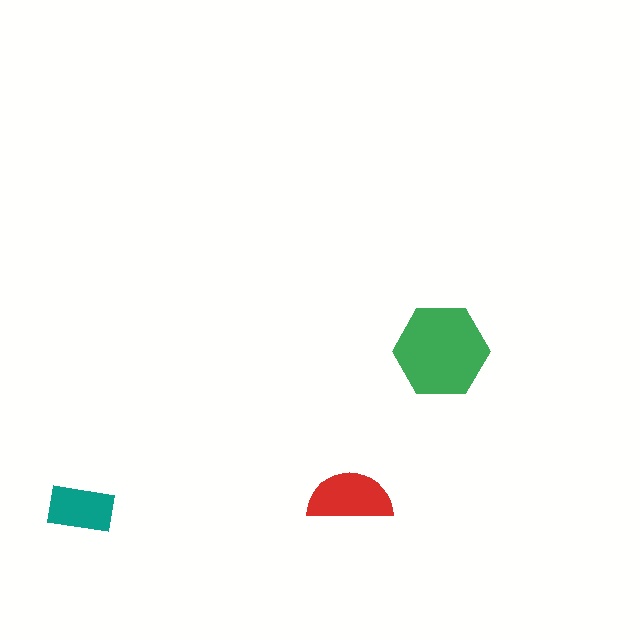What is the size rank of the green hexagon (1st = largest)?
1st.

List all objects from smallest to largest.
The teal rectangle, the red semicircle, the green hexagon.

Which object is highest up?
The green hexagon is topmost.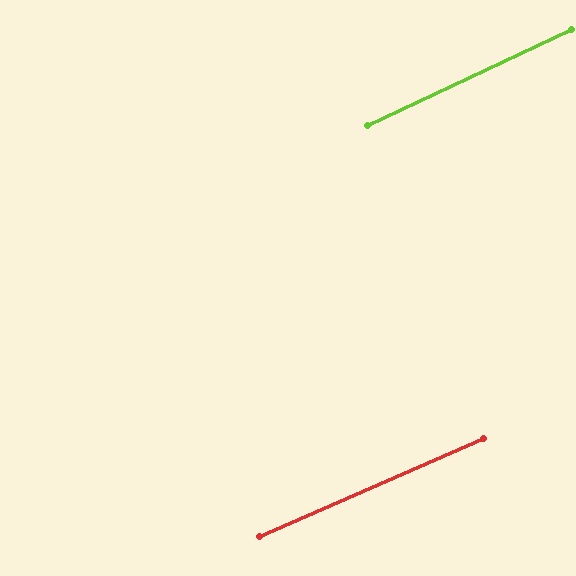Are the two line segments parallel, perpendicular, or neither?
Parallel — their directions differ by only 1.6°.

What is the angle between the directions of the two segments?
Approximately 2 degrees.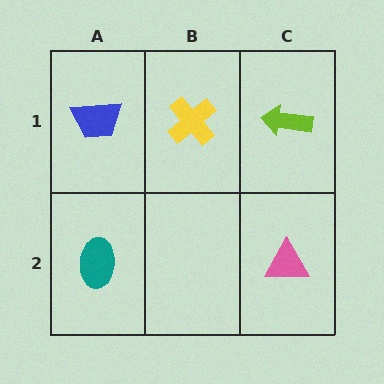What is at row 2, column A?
A teal ellipse.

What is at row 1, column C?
A lime arrow.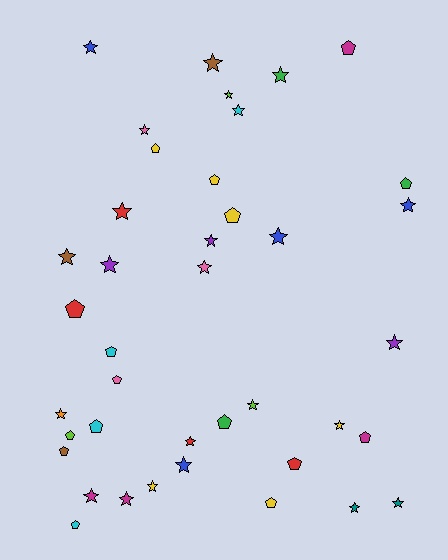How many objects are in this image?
There are 40 objects.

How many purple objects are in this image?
There are 3 purple objects.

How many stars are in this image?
There are 24 stars.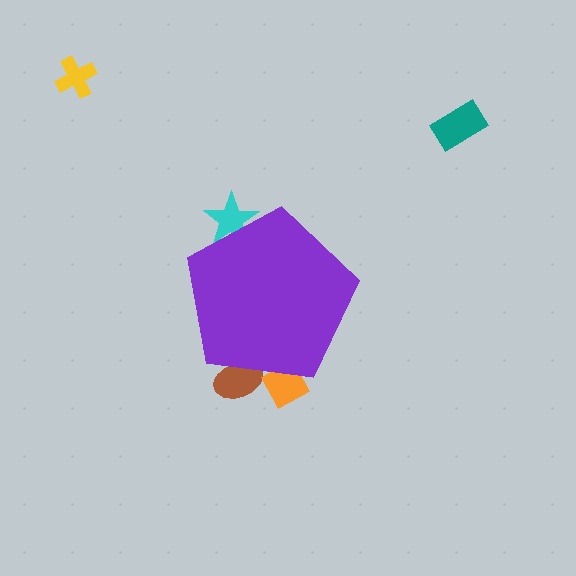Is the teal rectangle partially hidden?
No, the teal rectangle is fully visible.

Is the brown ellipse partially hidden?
Yes, the brown ellipse is partially hidden behind the purple pentagon.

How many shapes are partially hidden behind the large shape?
3 shapes are partially hidden.